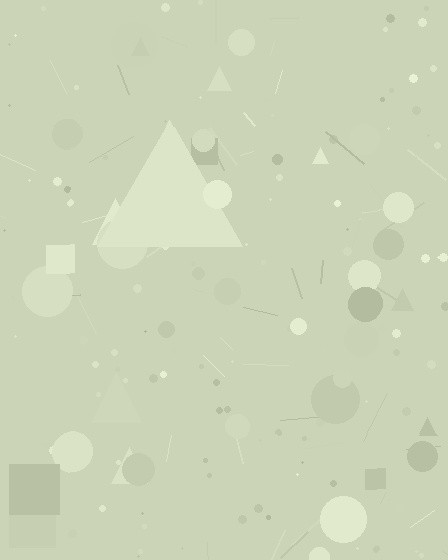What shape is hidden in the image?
A triangle is hidden in the image.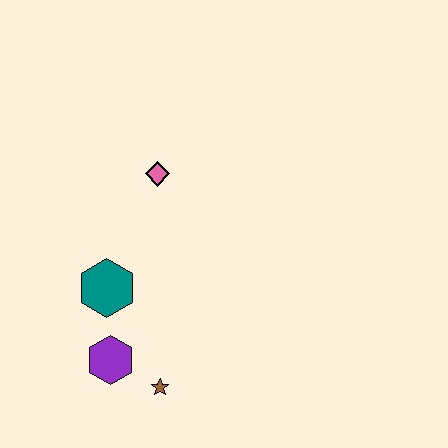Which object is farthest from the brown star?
The pink diamond is farthest from the brown star.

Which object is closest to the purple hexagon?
The brown star is closest to the purple hexagon.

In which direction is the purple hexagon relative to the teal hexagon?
The purple hexagon is below the teal hexagon.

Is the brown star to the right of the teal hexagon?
Yes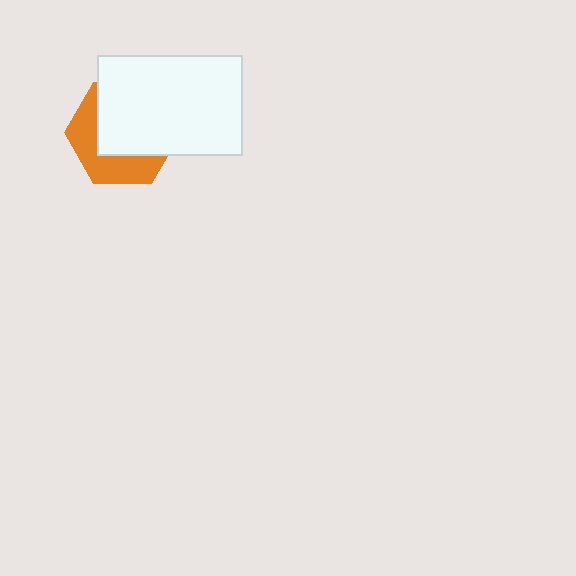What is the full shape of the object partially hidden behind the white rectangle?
The partially hidden object is an orange hexagon.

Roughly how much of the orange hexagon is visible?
A small part of it is visible (roughly 41%).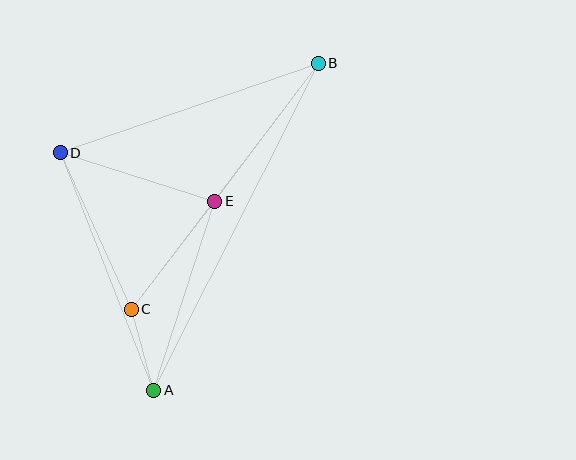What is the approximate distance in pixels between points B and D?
The distance between B and D is approximately 273 pixels.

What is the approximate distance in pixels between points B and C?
The distance between B and C is approximately 309 pixels.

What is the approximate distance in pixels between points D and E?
The distance between D and E is approximately 162 pixels.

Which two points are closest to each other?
Points A and C are closest to each other.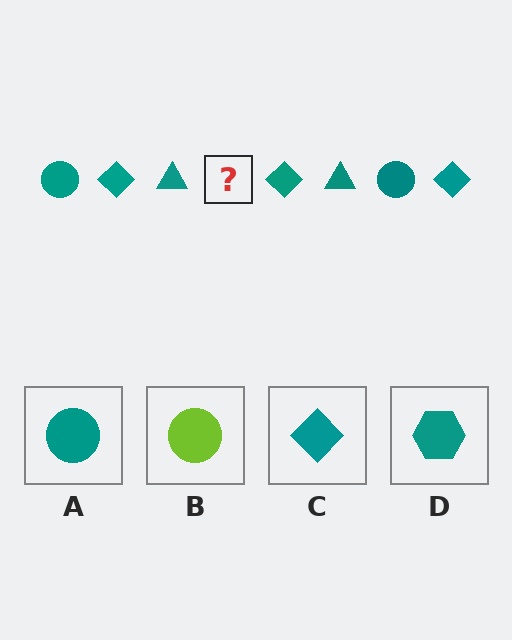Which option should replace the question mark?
Option A.